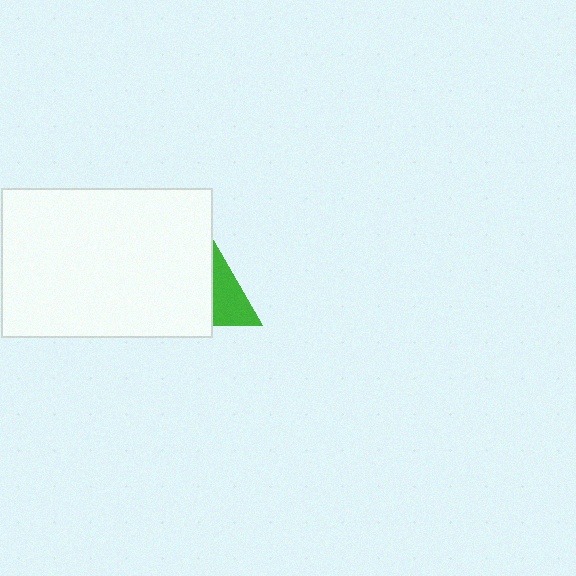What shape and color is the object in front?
The object in front is a white rectangle.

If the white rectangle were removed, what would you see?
You would see the complete green triangle.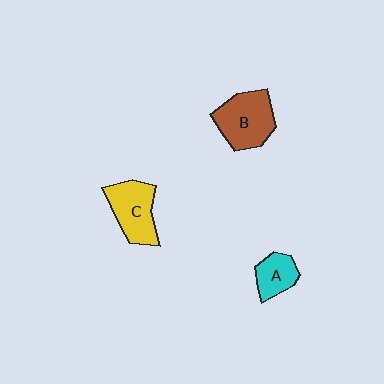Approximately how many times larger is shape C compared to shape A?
Approximately 1.6 times.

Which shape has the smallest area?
Shape A (cyan).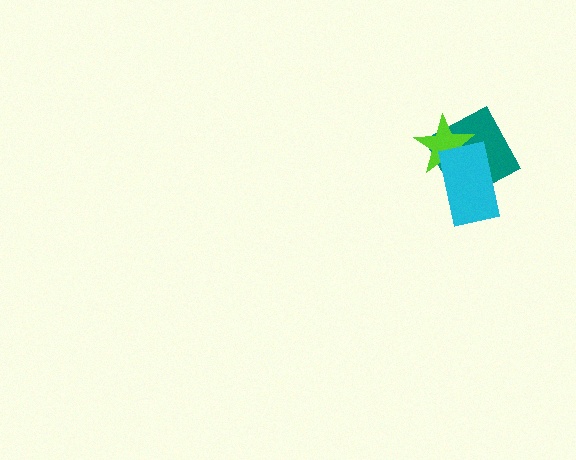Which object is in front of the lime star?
The cyan rectangle is in front of the lime star.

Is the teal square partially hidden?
Yes, it is partially covered by another shape.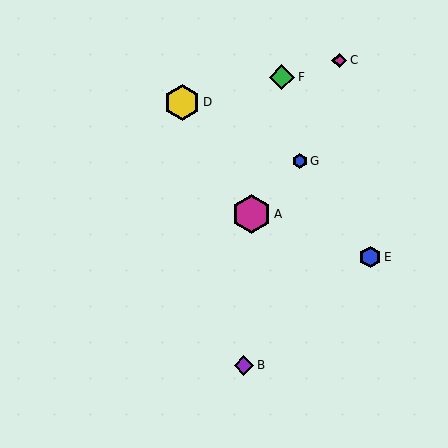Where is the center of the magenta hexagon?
The center of the magenta hexagon is at (252, 214).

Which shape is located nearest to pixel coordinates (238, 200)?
The magenta hexagon (labeled A) at (252, 214) is nearest to that location.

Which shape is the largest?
The magenta hexagon (labeled A) is the largest.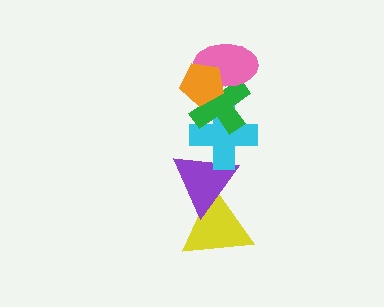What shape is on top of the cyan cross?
The green cross is on top of the cyan cross.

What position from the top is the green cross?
The green cross is 3rd from the top.